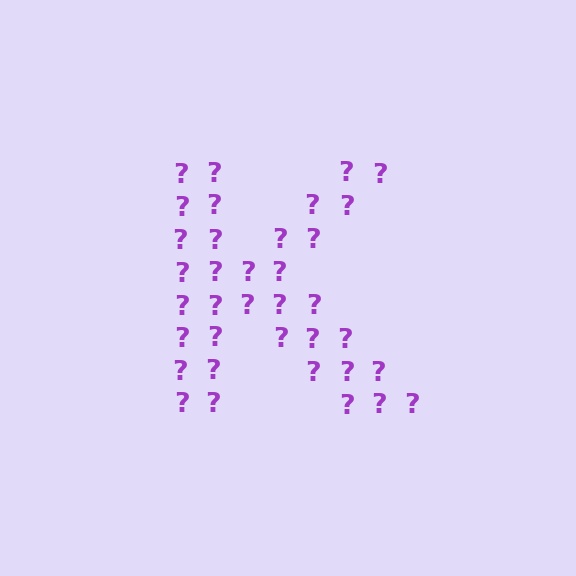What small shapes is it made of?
It is made of small question marks.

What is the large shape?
The large shape is the letter K.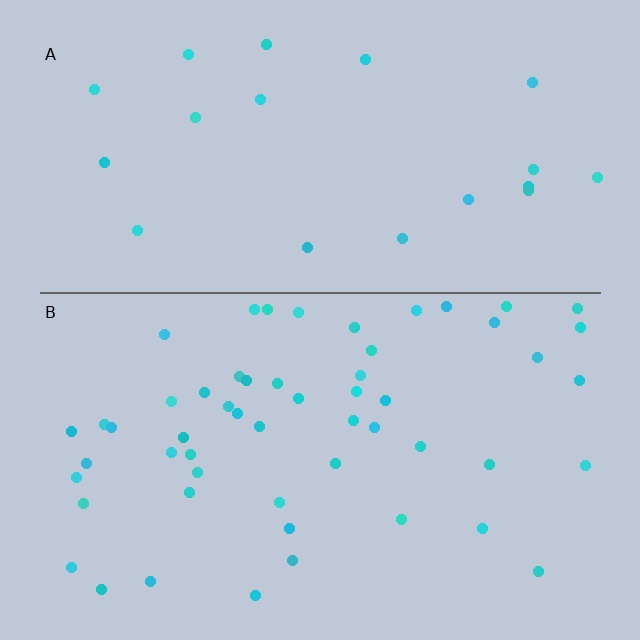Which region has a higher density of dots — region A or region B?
B (the bottom).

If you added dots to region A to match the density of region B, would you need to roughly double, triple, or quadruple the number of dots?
Approximately triple.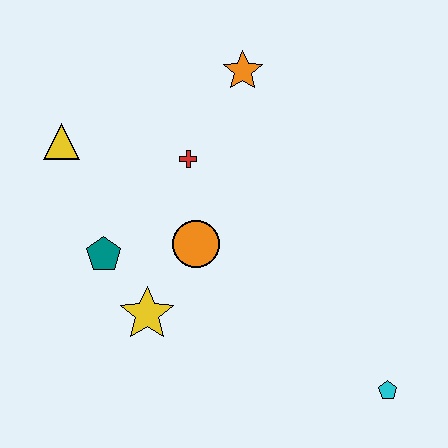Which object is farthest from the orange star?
The cyan pentagon is farthest from the orange star.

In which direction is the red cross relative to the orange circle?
The red cross is above the orange circle.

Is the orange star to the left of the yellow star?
No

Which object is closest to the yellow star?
The teal pentagon is closest to the yellow star.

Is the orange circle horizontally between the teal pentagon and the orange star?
Yes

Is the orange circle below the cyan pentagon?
No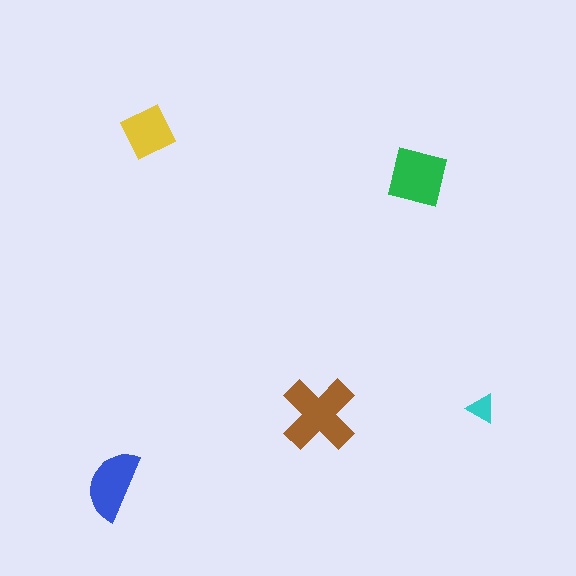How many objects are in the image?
There are 5 objects in the image.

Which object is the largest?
The brown cross.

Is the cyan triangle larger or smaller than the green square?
Smaller.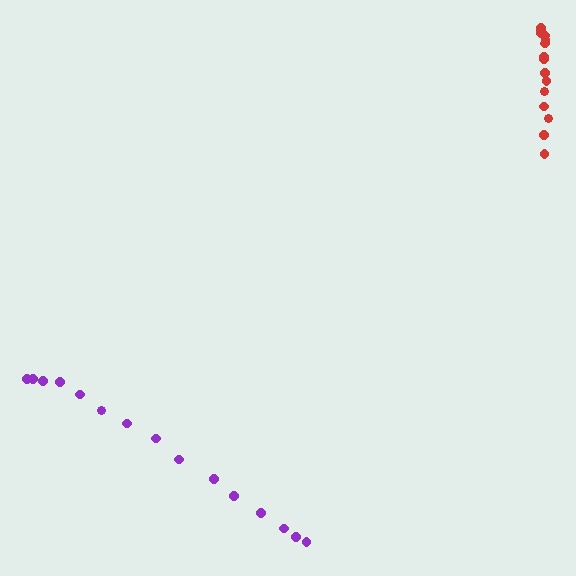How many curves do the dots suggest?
There are 2 distinct paths.